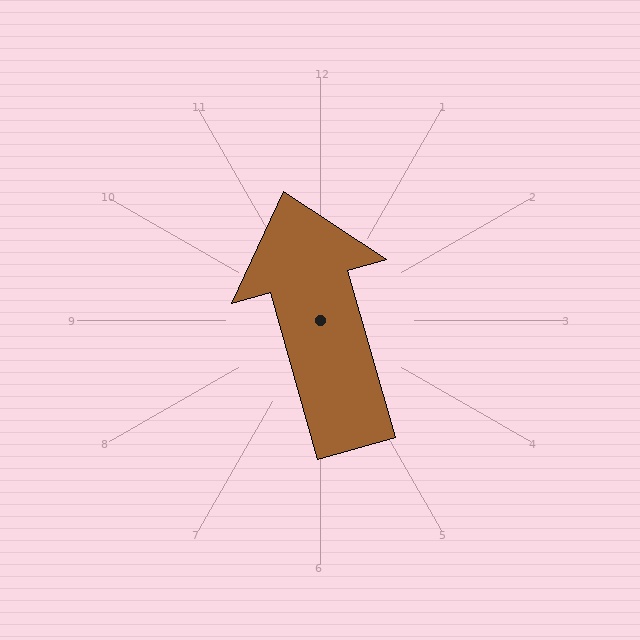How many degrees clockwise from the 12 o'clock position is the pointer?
Approximately 344 degrees.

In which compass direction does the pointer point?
North.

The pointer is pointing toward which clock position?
Roughly 11 o'clock.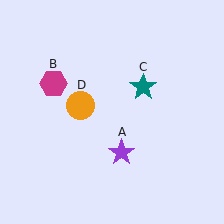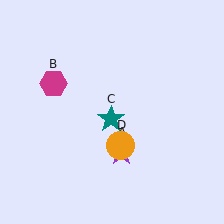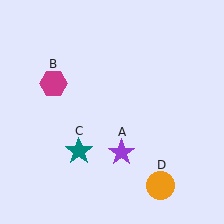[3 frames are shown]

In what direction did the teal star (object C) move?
The teal star (object C) moved down and to the left.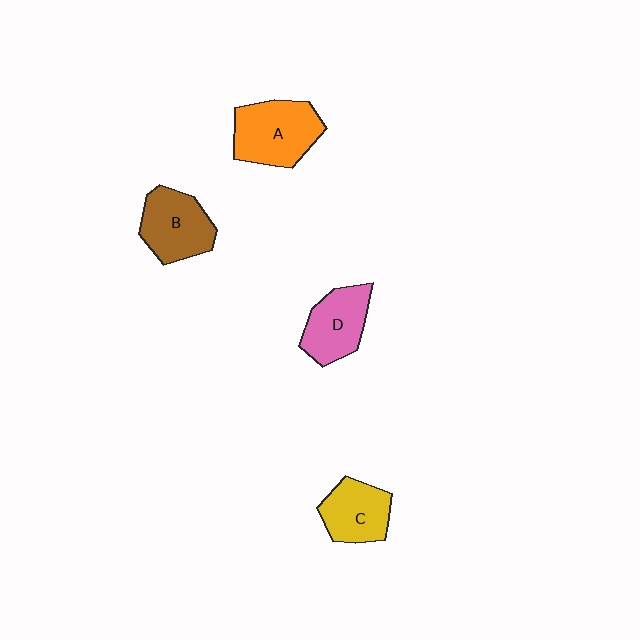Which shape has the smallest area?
Shape C (yellow).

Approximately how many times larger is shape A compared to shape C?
Approximately 1.4 times.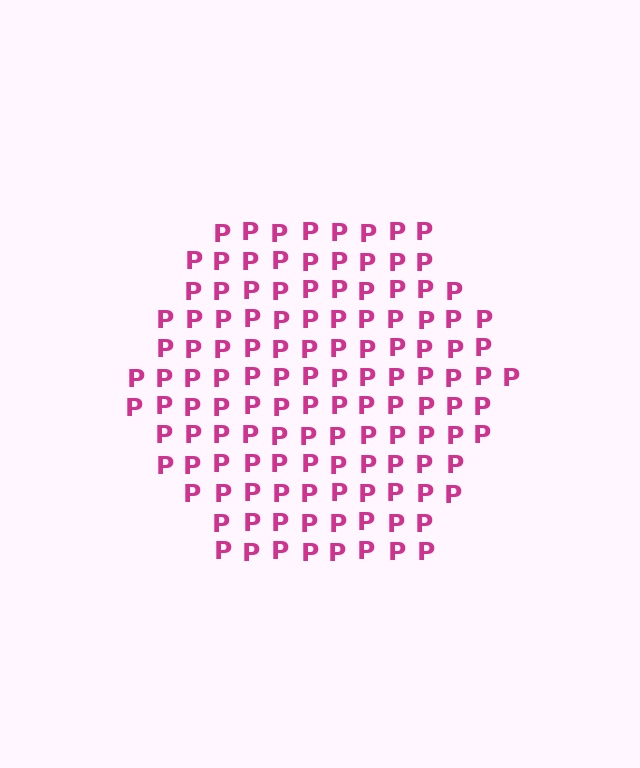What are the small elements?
The small elements are letter P's.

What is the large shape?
The large shape is a hexagon.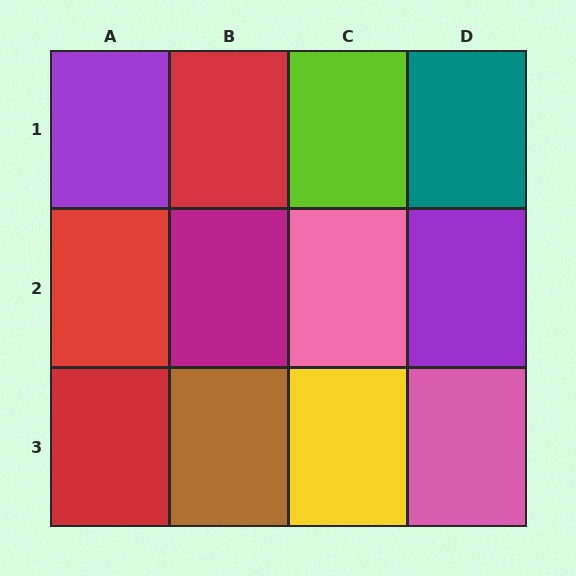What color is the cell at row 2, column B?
Magenta.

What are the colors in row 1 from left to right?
Purple, red, lime, teal.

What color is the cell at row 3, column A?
Red.